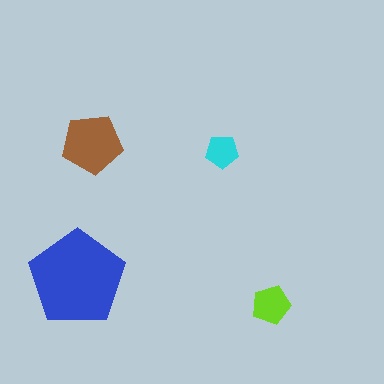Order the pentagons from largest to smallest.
the blue one, the brown one, the lime one, the cyan one.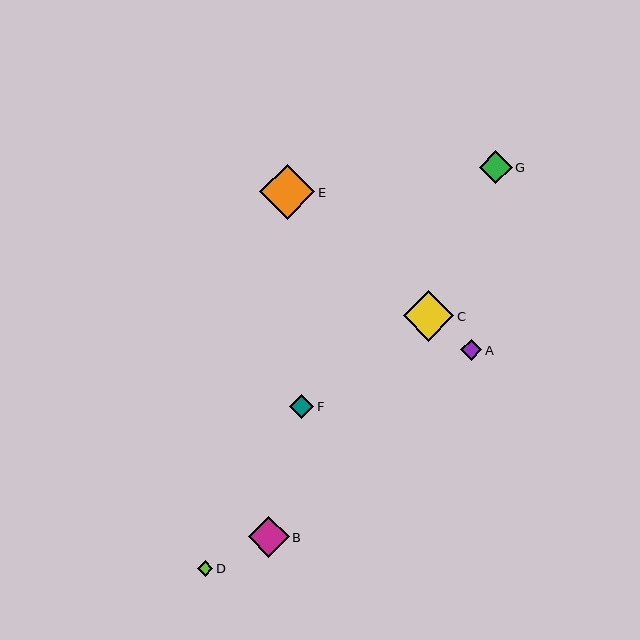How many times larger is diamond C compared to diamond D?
Diamond C is approximately 3.2 times the size of diamond D.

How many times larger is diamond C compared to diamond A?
Diamond C is approximately 2.4 times the size of diamond A.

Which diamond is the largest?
Diamond E is the largest with a size of approximately 55 pixels.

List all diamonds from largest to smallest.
From largest to smallest: E, C, B, G, F, A, D.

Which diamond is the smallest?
Diamond D is the smallest with a size of approximately 16 pixels.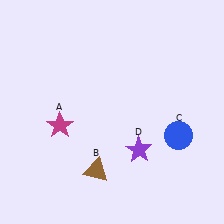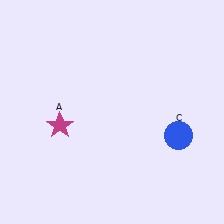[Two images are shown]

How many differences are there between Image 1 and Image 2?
There are 2 differences between the two images.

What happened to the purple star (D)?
The purple star (D) was removed in Image 2. It was in the bottom-right area of Image 1.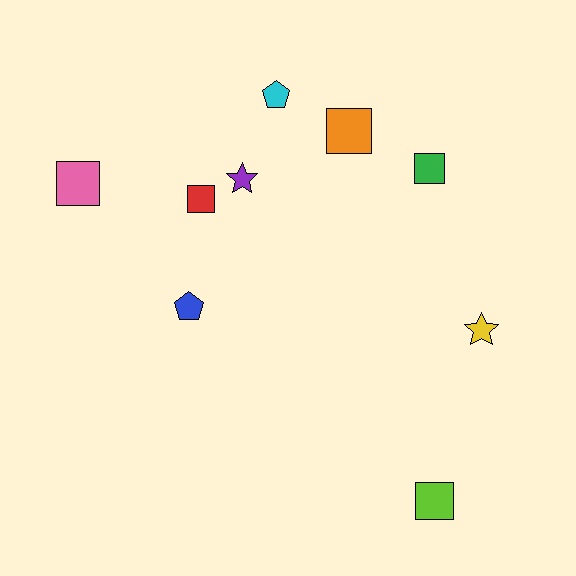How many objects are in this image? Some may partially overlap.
There are 9 objects.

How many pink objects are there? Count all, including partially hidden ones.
There is 1 pink object.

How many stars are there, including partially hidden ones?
There are 2 stars.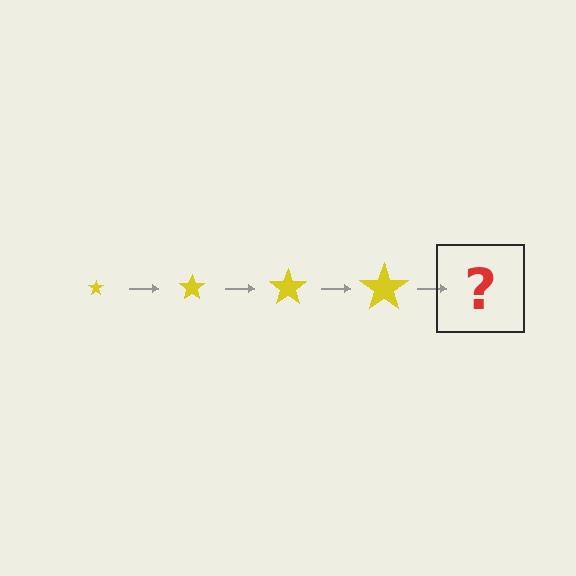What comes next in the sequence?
The next element should be a yellow star, larger than the previous one.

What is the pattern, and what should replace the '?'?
The pattern is that the star gets progressively larger each step. The '?' should be a yellow star, larger than the previous one.